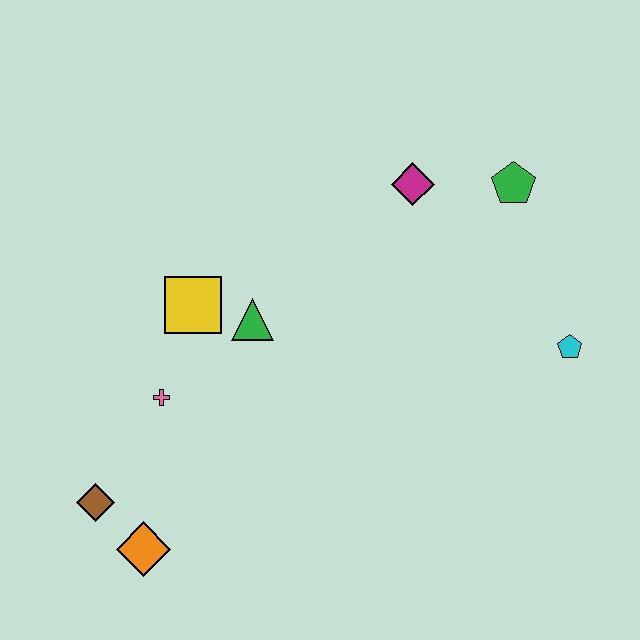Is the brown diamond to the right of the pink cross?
No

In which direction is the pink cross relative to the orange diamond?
The pink cross is above the orange diamond.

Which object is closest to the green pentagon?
The magenta diamond is closest to the green pentagon.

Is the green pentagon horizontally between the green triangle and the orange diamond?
No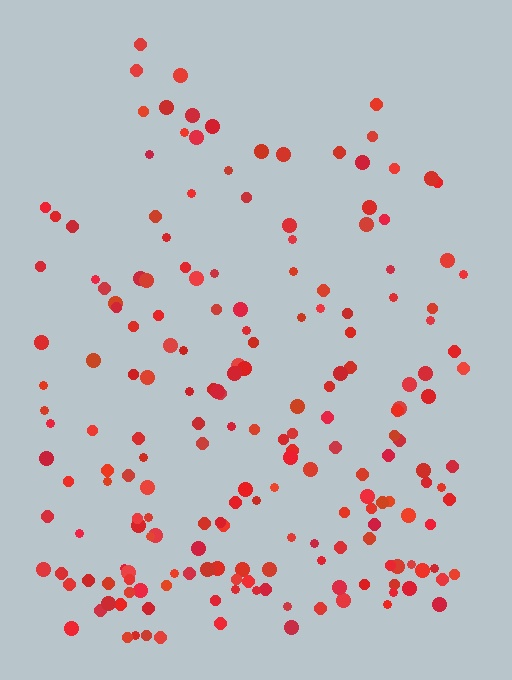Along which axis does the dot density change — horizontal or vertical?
Vertical.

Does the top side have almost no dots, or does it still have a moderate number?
Still a moderate number, just noticeably fewer than the bottom.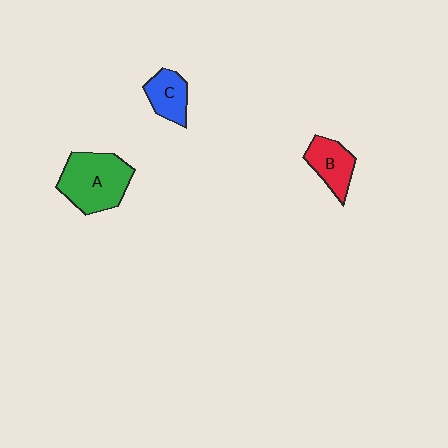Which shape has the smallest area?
Shape C (blue).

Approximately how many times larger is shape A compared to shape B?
Approximately 1.7 times.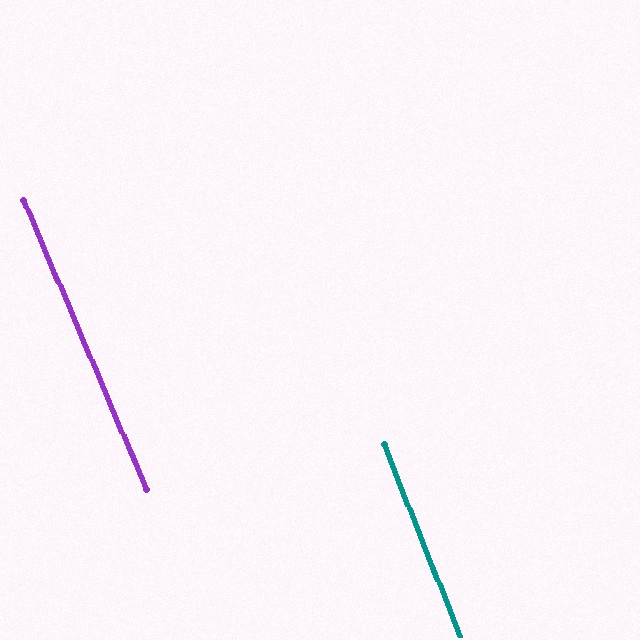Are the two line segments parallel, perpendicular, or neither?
Parallel — their directions differ by only 1.3°.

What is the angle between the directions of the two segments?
Approximately 1 degree.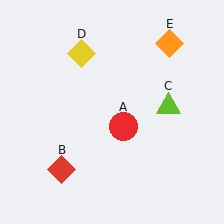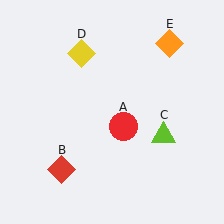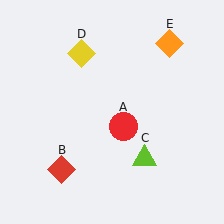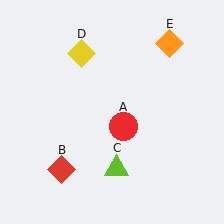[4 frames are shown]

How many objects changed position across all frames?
1 object changed position: lime triangle (object C).